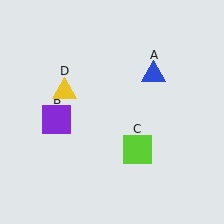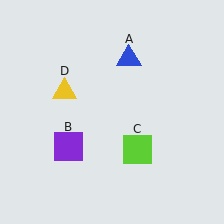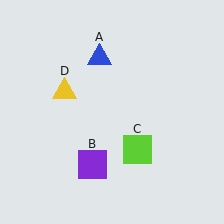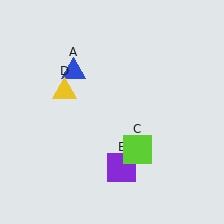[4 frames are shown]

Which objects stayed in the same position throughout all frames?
Lime square (object C) and yellow triangle (object D) remained stationary.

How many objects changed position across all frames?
2 objects changed position: blue triangle (object A), purple square (object B).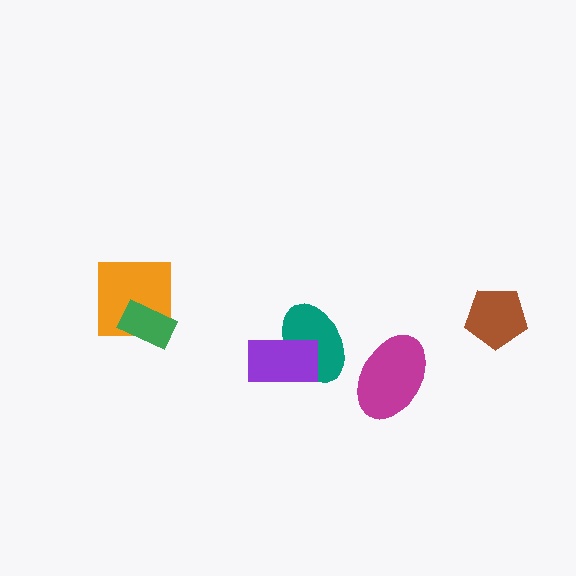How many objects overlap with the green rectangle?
1 object overlaps with the green rectangle.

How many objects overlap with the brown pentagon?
0 objects overlap with the brown pentagon.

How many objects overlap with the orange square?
1 object overlaps with the orange square.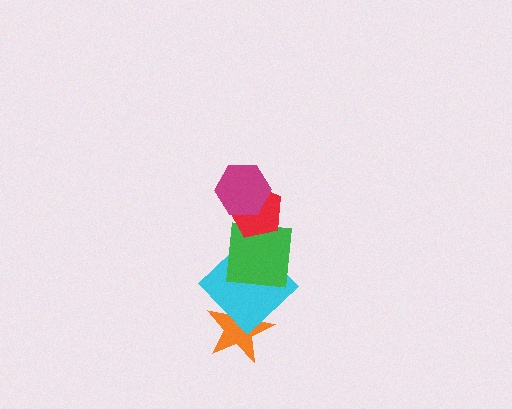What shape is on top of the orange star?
The cyan diamond is on top of the orange star.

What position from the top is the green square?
The green square is 3rd from the top.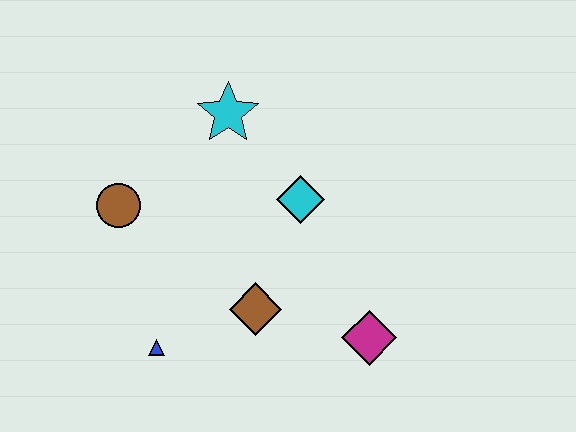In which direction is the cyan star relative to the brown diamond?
The cyan star is above the brown diamond.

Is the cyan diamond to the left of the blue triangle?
No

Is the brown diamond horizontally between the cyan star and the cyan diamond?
Yes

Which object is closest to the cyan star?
The cyan diamond is closest to the cyan star.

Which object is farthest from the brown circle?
The magenta diamond is farthest from the brown circle.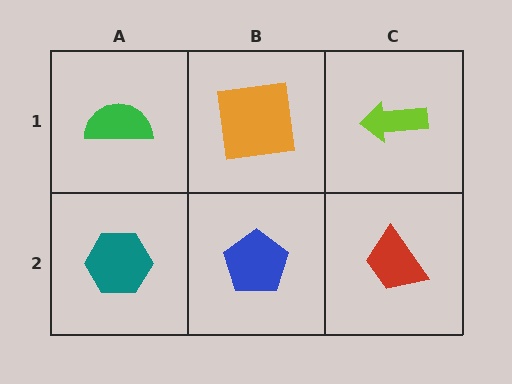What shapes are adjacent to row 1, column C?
A red trapezoid (row 2, column C), an orange square (row 1, column B).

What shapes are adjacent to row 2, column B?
An orange square (row 1, column B), a teal hexagon (row 2, column A), a red trapezoid (row 2, column C).